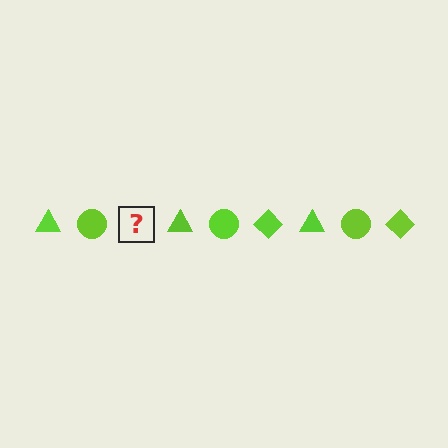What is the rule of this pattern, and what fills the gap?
The rule is that the pattern cycles through triangle, circle, diamond shapes in lime. The gap should be filled with a lime diamond.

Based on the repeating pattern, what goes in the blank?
The blank should be a lime diamond.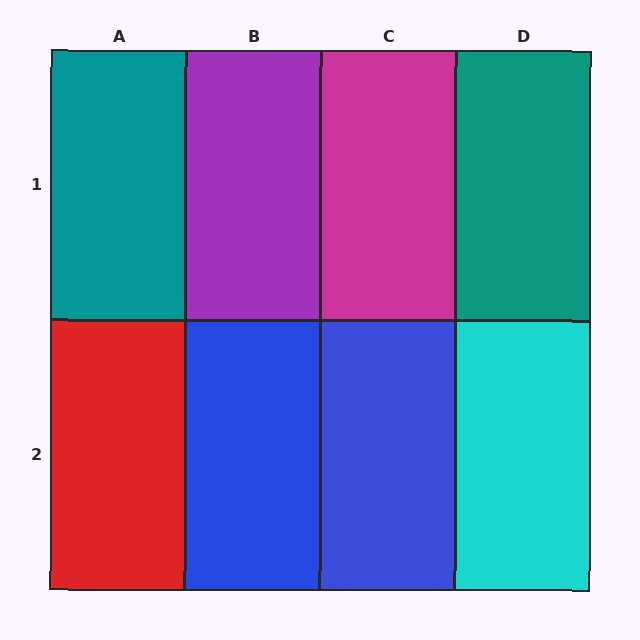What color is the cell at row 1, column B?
Purple.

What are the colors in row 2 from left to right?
Red, blue, blue, cyan.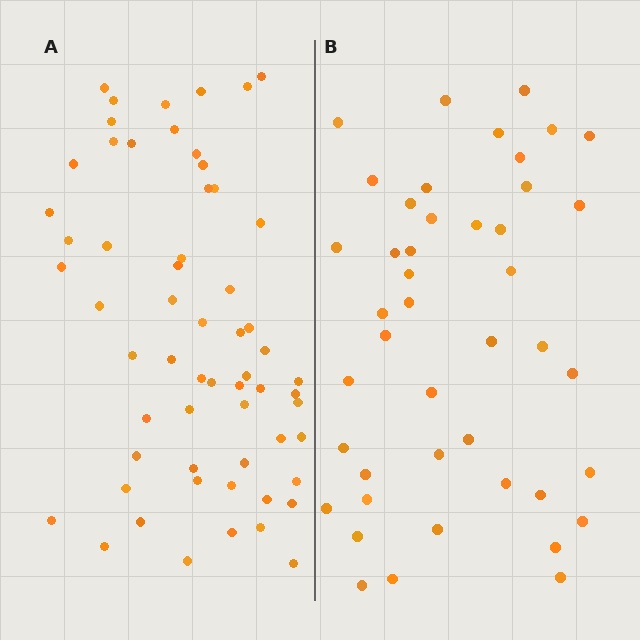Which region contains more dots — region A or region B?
Region A (the left region) has more dots.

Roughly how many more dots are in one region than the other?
Region A has approximately 15 more dots than region B.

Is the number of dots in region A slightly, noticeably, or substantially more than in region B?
Region A has noticeably more, but not dramatically so. The ratio is roughly 1.4 to 1.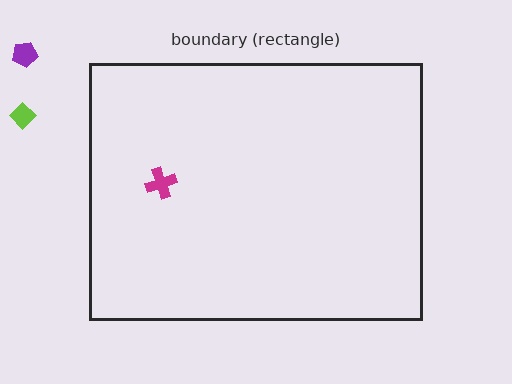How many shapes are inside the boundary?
1 inside, 2 outside.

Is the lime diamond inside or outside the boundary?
Outside.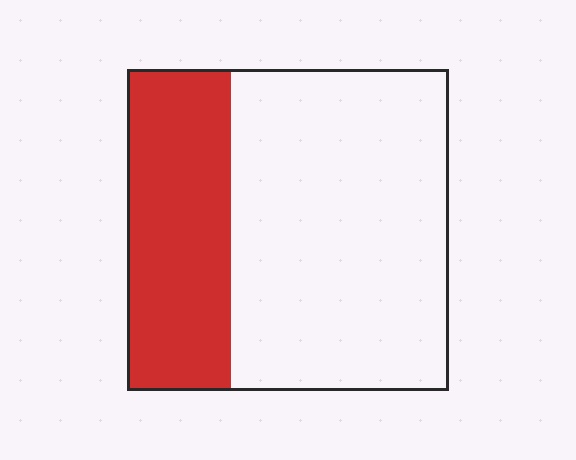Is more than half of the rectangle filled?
No.